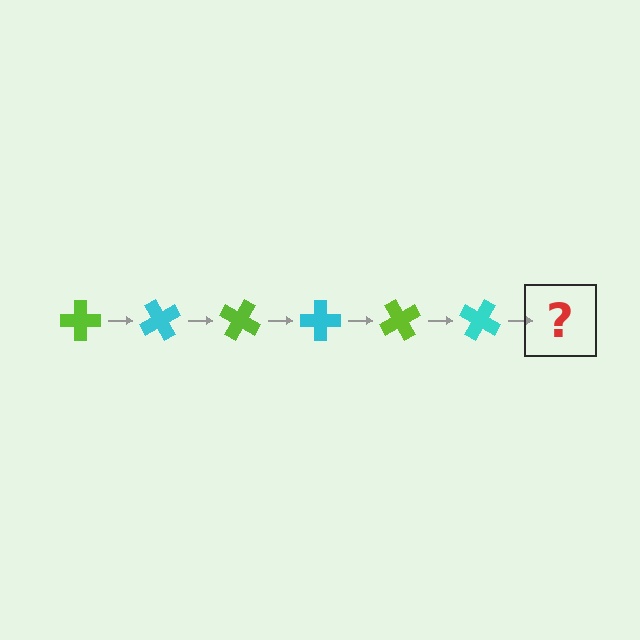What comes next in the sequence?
The next element should be a lime cross, rotated 360 degrees from the start.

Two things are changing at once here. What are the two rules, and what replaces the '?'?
The two rules are that it rotates 60 degrees each step and the color cycles through lime and cyan. The '?' should be a lime cross, rotated 360 degrees from the start.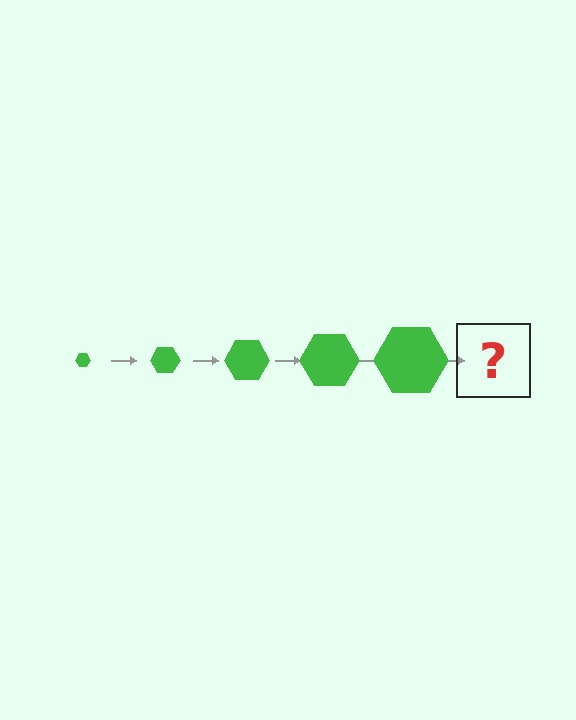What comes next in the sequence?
The next element should be a green hexagon, larger than the previous one.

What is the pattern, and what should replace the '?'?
The pattern is that the hexagon gets progressively larger each step. The '?' should be a green hexagon, larger than the previous one.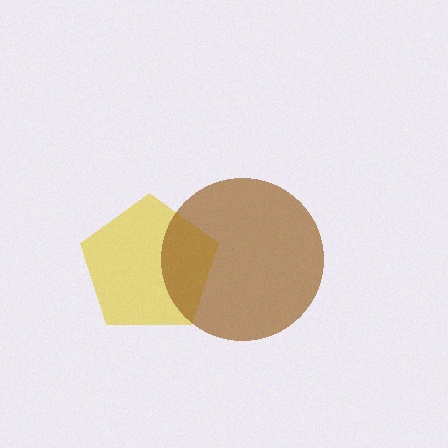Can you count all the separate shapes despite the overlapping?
Yes, there are 2 separate shapes.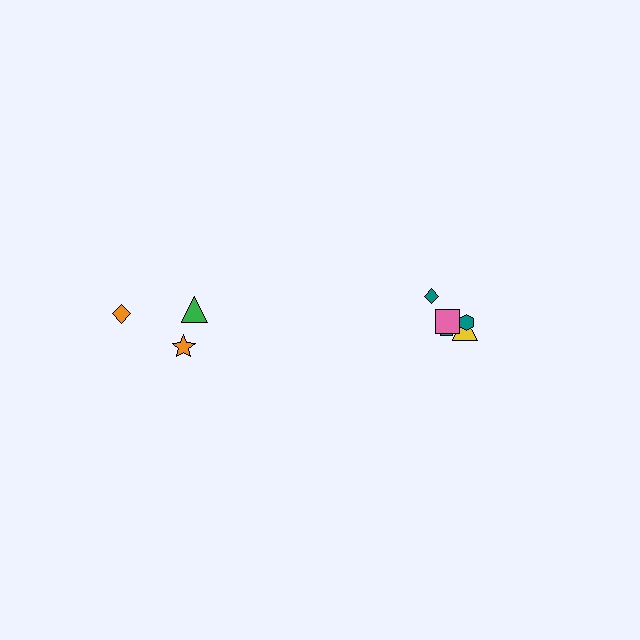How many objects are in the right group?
There are 5 objects.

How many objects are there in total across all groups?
There are 8 objects.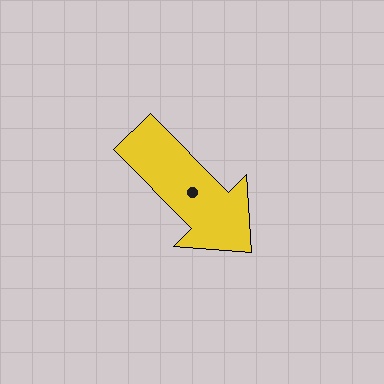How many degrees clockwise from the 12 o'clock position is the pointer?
Approximately 135 degrees.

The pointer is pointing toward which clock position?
Roughly 5 o'clock.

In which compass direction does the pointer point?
Southeast.